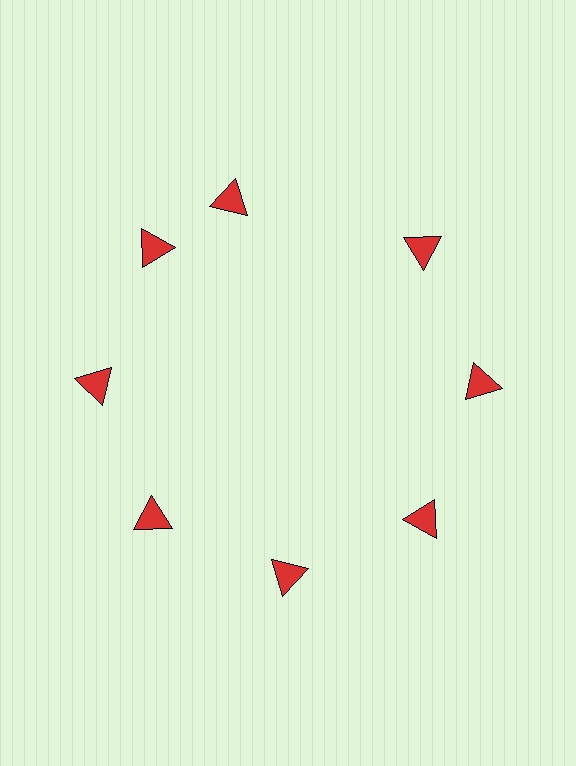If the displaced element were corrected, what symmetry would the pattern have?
It would have 8-fold rotational symmetry — the pattern would map onto itself every 45 degrees.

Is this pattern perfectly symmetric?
No. The 8 red triangles are arranged in a ring, but one element near the 12 o'clock position is rotated out of alignment along the ring, breaking the 8-fold rotational symmetry.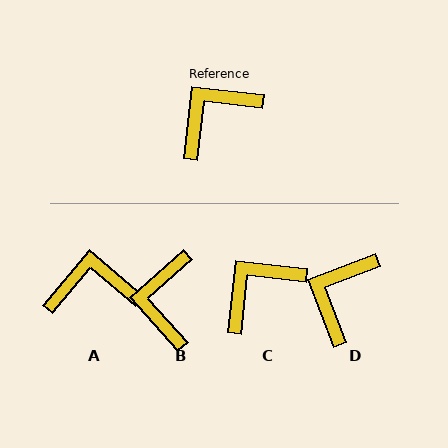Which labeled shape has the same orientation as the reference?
C.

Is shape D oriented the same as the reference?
No, it is off by about 27 degrees.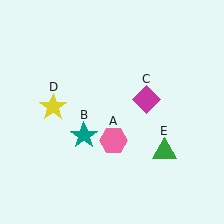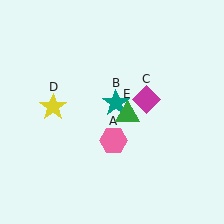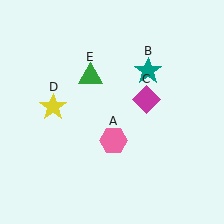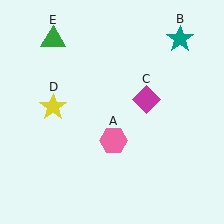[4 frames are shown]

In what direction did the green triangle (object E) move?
The green triangle (object E) moved up and to the left.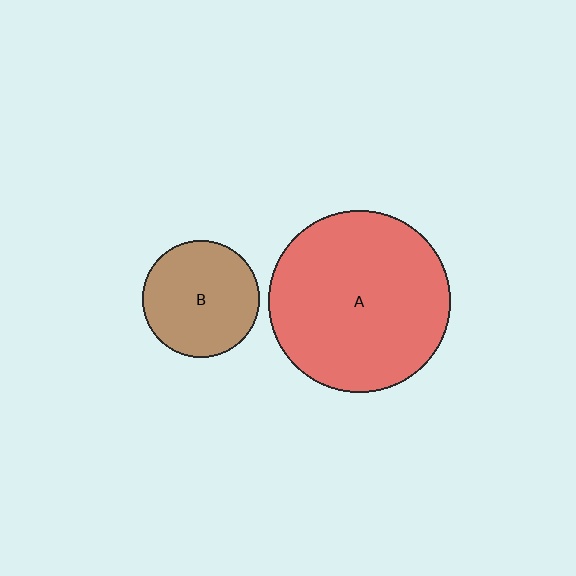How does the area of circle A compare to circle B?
Approximately 2.4 times.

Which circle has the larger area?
Circle A (red).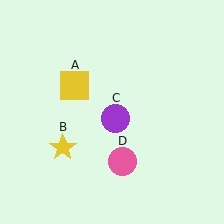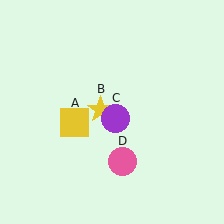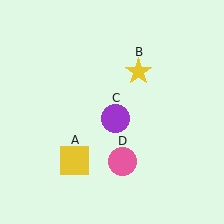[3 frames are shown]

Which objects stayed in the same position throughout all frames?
Purple circle (object C) and pink circle (object D) remained stationary.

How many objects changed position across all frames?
2 objects changed position: yellow square (object A), yellow star (object B).